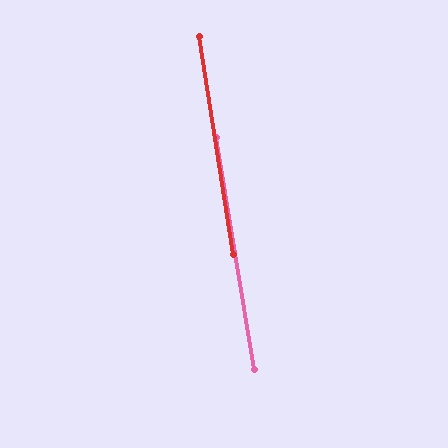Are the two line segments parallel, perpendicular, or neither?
Parallel — their directions differ by only 0.4°.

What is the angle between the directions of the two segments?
Approximately 0 degrees.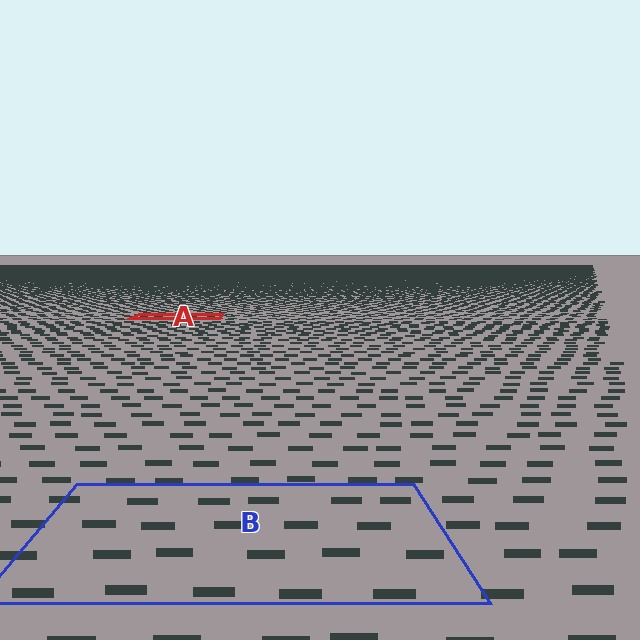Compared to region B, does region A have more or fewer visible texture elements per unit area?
Region A has more texture elements per unit area — they are packed more densely because it is farther away.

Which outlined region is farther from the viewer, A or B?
Region A is farther from the viewer — the texture elements inside it appear smaller and more densely packed.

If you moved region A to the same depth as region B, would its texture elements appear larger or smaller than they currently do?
They would appear larger. At a closer depth, the same texture elements are projected at a bigger on-screen size.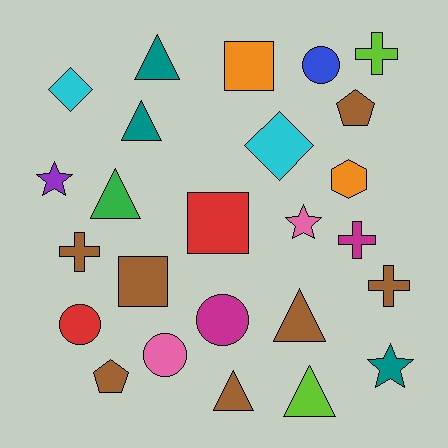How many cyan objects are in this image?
There are 2 cyan objects.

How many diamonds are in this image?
There are 2 diamonds.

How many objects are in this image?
There are 25 objects.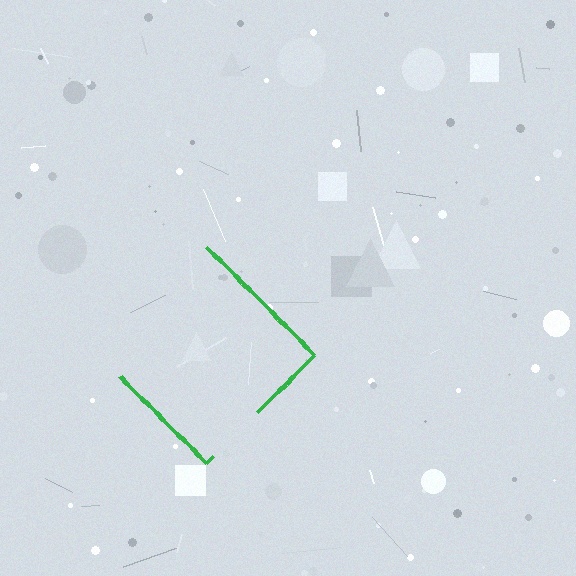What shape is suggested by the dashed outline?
The dashed outline suggests a diamond.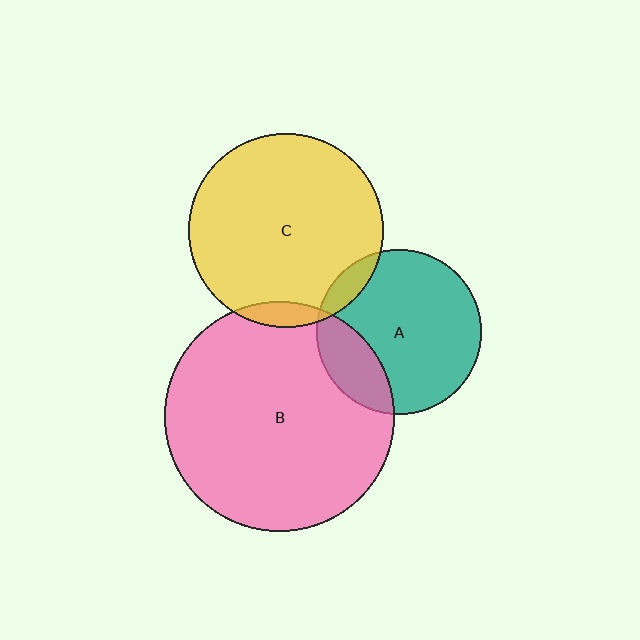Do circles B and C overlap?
Yes.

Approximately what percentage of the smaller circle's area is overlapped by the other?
Approximately 5%.